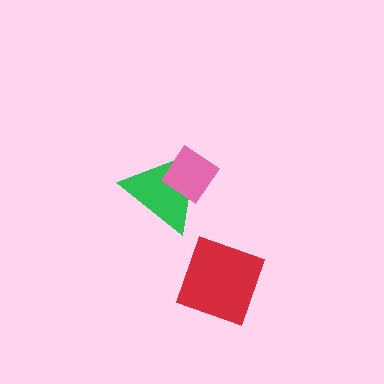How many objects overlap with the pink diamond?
1 object overlaps with the pink diamond.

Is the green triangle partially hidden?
Yes, it is partially covered by another shape.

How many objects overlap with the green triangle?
1 object overlaps with the green triangle.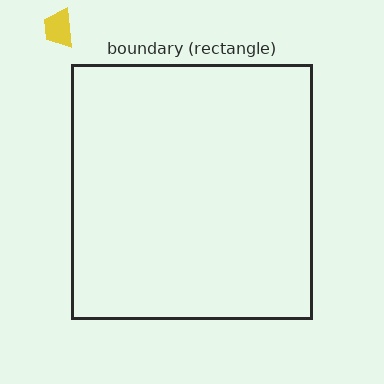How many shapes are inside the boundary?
0 inside, 1 outside.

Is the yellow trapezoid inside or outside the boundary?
Outside.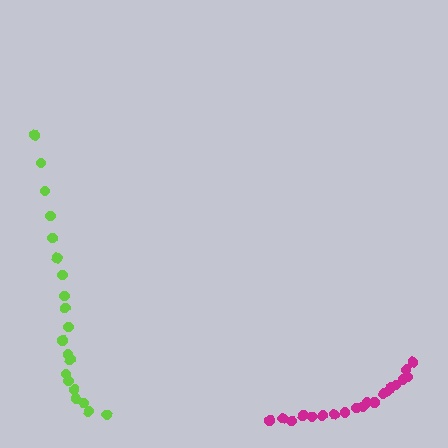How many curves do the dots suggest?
There are 2 distinct paths.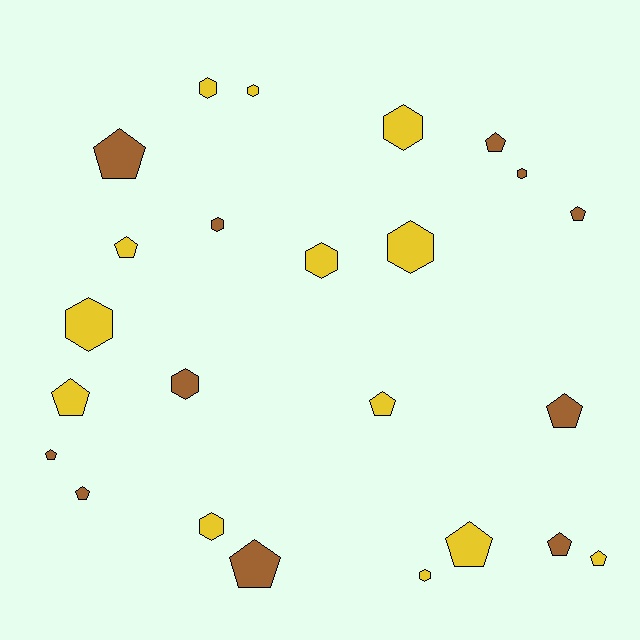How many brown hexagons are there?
There are 3 brown hexagons.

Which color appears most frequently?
Yellow, with 13 objects.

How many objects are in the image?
There are 24 objects.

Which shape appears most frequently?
Pentagon, with 13 objects.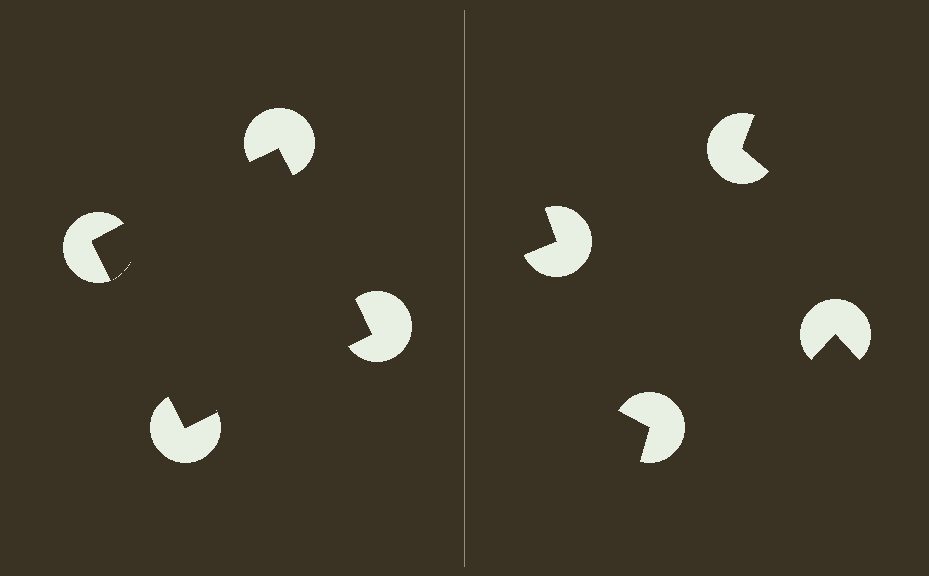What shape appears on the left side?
An illusory square.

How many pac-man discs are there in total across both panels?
8 — 4 on each side.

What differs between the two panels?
The pac-man discs are positioned identically on both sides; only the wedge orientations differ. On the left they align to a square; on the right they are misaligned.